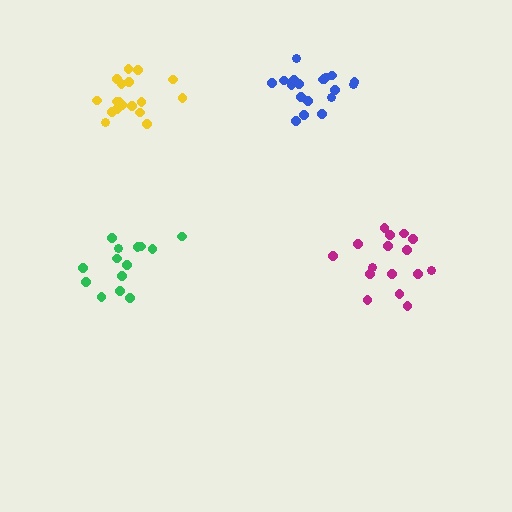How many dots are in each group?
Group 1: 16 dots, Group 2: 18 dots, Group 3: 15 dots, Group 4: 20 dots (69 total).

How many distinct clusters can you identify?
There are 4 distinct clusters.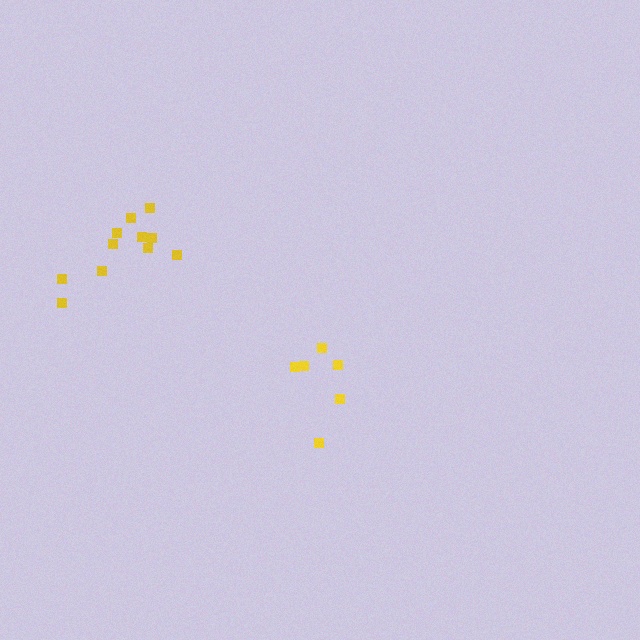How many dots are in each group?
Group 1: 11 dots, Group 2: 6 dots (17 total).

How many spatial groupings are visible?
There are 2 spatial groupings.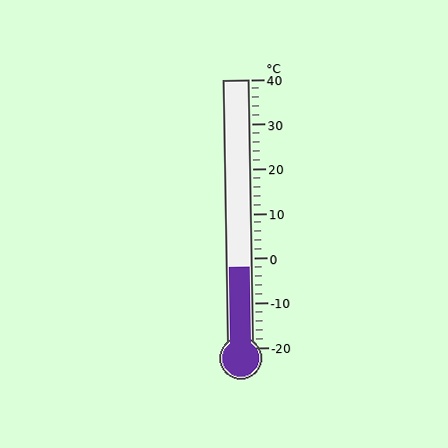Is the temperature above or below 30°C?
The temperature is below 30°C.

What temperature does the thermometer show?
The thermometer shows approximately -2°C.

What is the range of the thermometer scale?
The thermometer scale ranges from -20°C to 40°C.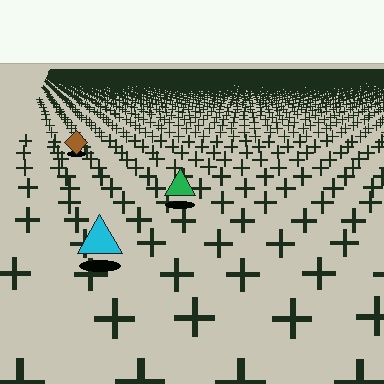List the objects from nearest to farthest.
From nearest to farthest: the cyan triangle, the green triangle, the brown diamond.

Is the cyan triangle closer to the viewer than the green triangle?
Yes. The cyan triangle is closer — you can tell from the texture gradient: the ground texture is coarser near it.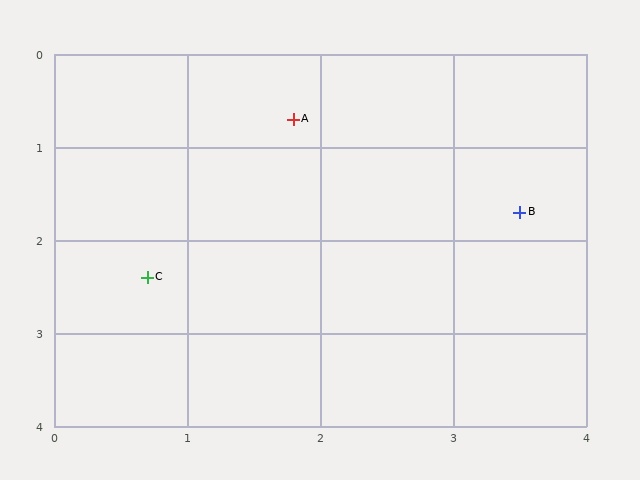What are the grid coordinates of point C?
Point C is at approximately (0.7, 2.4).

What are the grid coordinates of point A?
Point A is at approximately (1.8, 0.7).